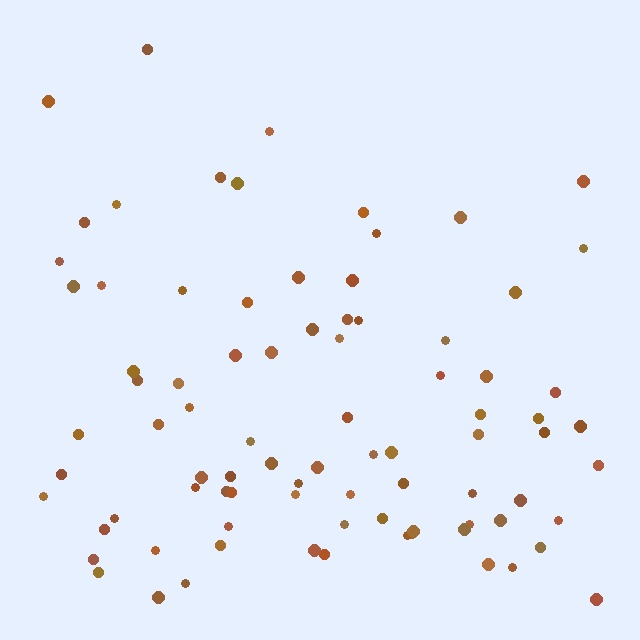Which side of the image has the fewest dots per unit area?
The top.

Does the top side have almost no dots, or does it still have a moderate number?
Still a moderate number, just noticeably fewer than the bottom.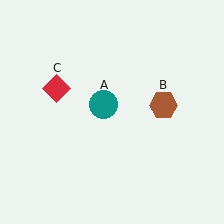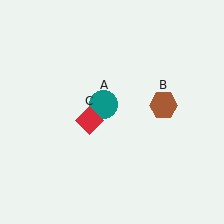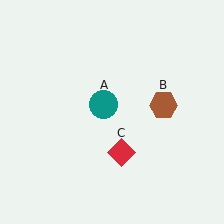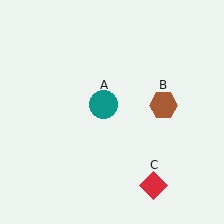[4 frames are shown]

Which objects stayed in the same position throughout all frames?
Teal circle (object A) and brown hexagon (object B) remained stationary.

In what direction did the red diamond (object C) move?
The red diamond (object C) moved down and to the right.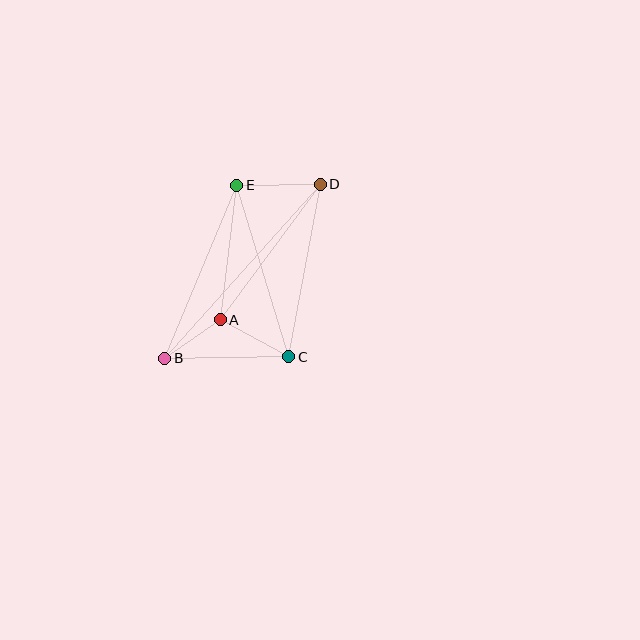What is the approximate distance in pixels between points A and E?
The distance between A and E is approximately 135 pixels.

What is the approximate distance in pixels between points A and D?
The distance between A and D is approximately 168 pixels.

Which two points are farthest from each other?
Points B and D are farthest from each other.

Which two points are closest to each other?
Points A and B are closest to each other.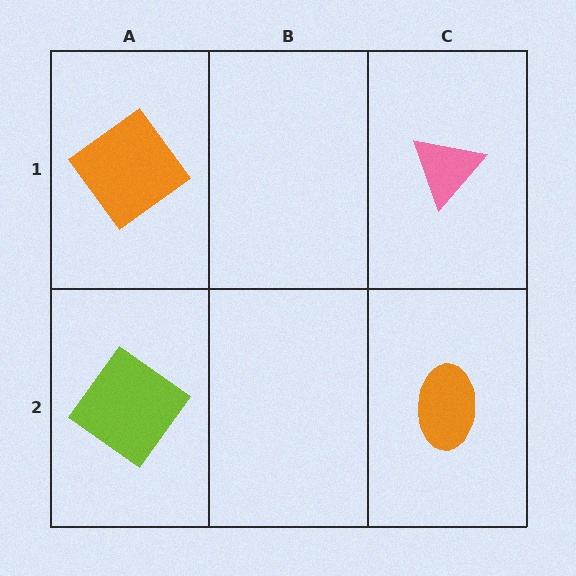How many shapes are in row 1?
2 shapes.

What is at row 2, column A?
A lime diamond.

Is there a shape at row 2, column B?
No, that cell is empty.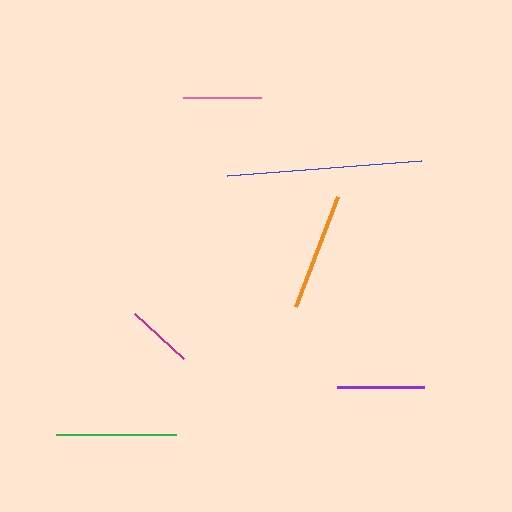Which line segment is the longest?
The blue line is the longest at approximately 195 pixels.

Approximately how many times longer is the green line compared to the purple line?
The green line is approximately 1.4 times the length of the purple line.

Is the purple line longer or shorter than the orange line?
The orange line is longer than the purple line.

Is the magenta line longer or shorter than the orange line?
The orange line is longer than the magenta line.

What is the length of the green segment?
The green segment is approximately 120 pixels long.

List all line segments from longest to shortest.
From longest to shortest: blue, green, orange, purple, pink, magenta.